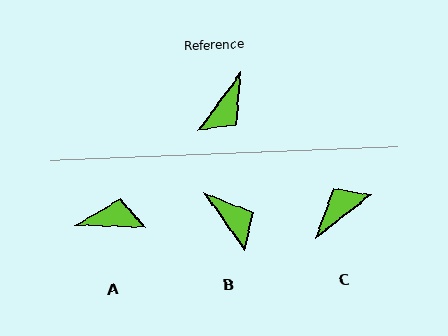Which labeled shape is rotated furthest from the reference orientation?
C, about 164 degrees away.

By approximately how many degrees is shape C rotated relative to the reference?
Approximately 164 degrees counter-clockwise.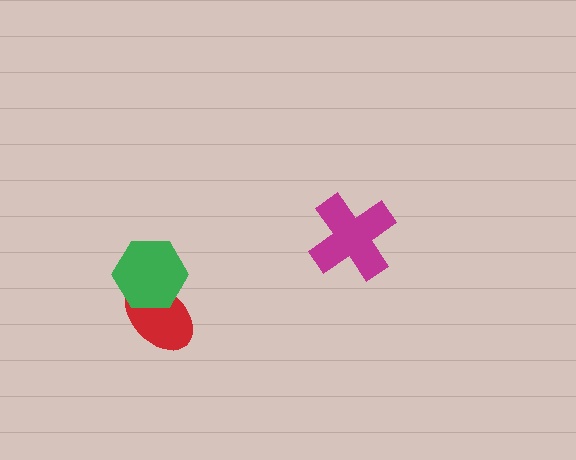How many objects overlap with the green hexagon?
1 object overlaps with the green hexagon.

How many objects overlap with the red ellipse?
1 object overlaps with the red ellipse.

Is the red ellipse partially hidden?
Yes, it is partially covered by another shape.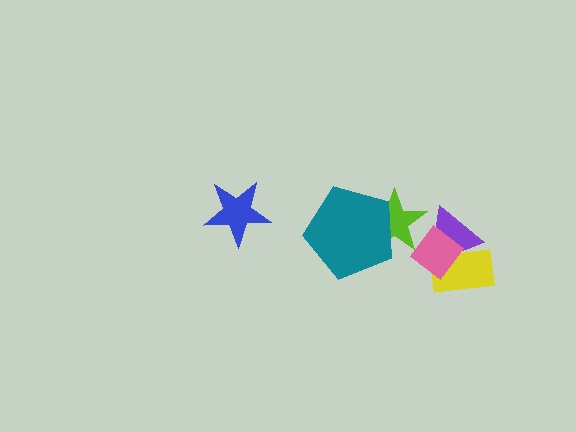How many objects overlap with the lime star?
3 objects overlap with the lime star.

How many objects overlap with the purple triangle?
3 objects overlap with the purple triangle.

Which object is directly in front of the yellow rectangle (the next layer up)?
The purple triangle is directly in front of the yellow rectangle.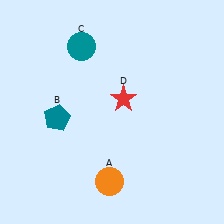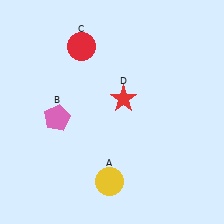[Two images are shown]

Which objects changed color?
A changed from orange to yellow. B changed from teal to pink. C changed from teal to red.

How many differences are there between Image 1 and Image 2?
There are 3 differences between the two images.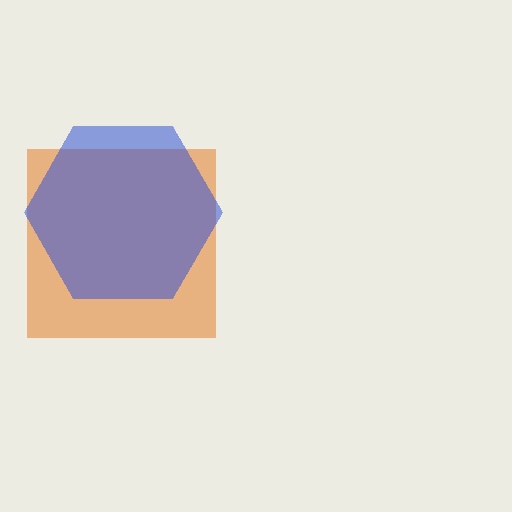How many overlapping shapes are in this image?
There are 2 overlapping shapes in the image.